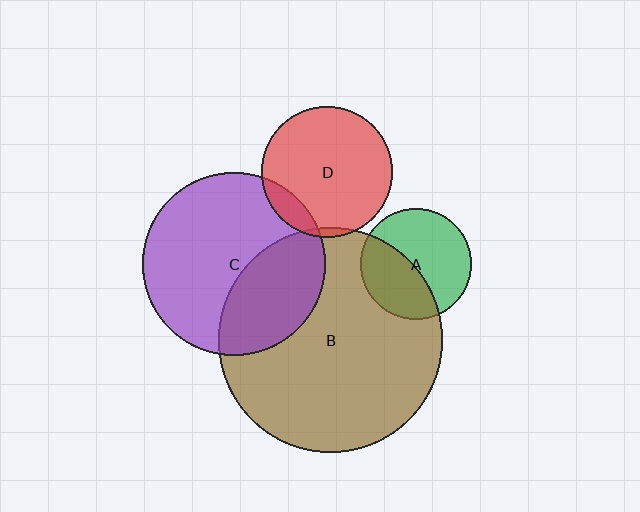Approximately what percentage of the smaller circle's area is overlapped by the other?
Approximately 40%.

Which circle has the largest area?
Circle B (brown).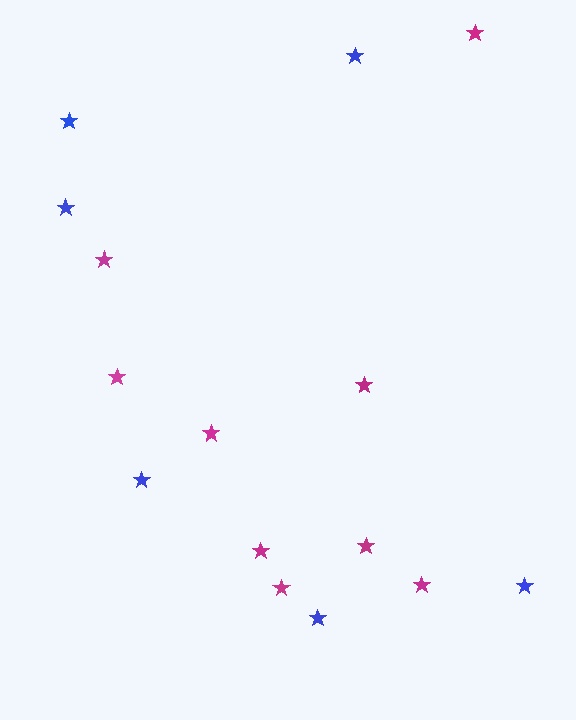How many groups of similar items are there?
There are 2 groups: one group of magenta stars (9) and one group of blue stars (6).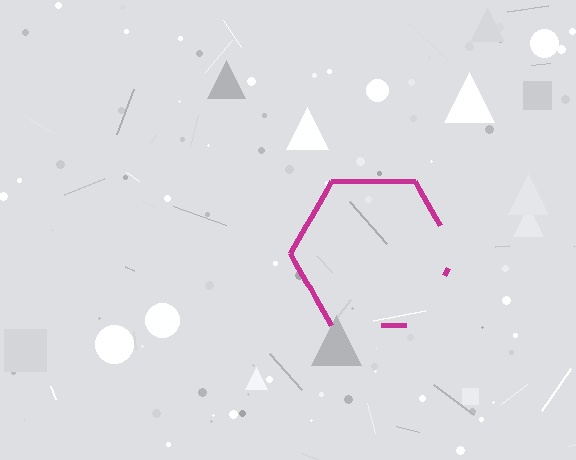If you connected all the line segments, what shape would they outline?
They would outline a hexagon.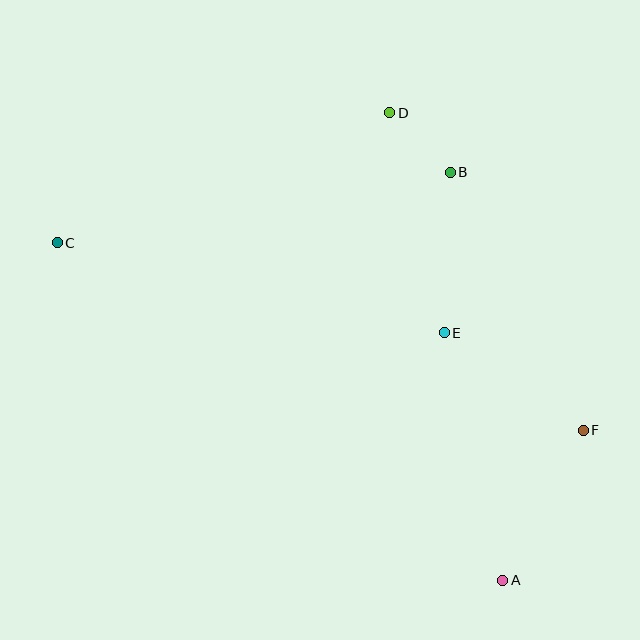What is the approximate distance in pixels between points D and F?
The distance between D and F is approximately 372 pixels.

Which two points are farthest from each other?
Points A and C are farthest from each other.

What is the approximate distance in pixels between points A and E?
The distance between A and E is approximately 255 pixels.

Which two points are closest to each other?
Points B and D are closest to each other.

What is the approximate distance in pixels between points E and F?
The distance between E and F is approximately 170 pixels.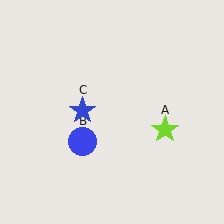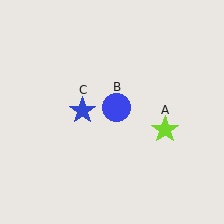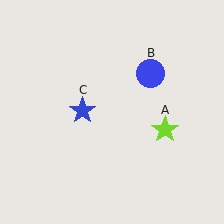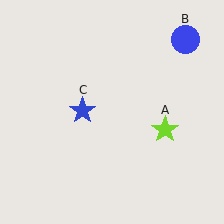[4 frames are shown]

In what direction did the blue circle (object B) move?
The blue circle (object B) moved up and to the right.